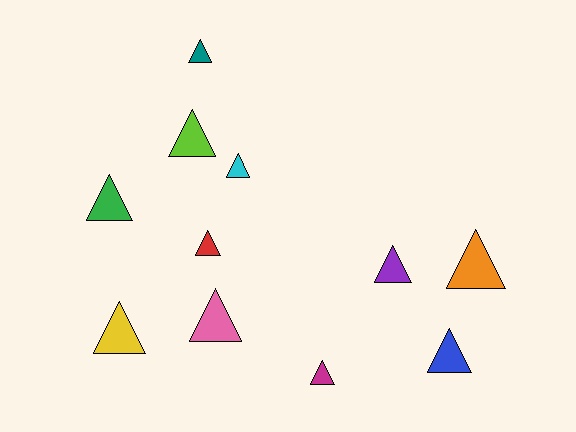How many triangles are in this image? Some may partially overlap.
There are 11 triangles.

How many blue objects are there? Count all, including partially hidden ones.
There is 1 blue object.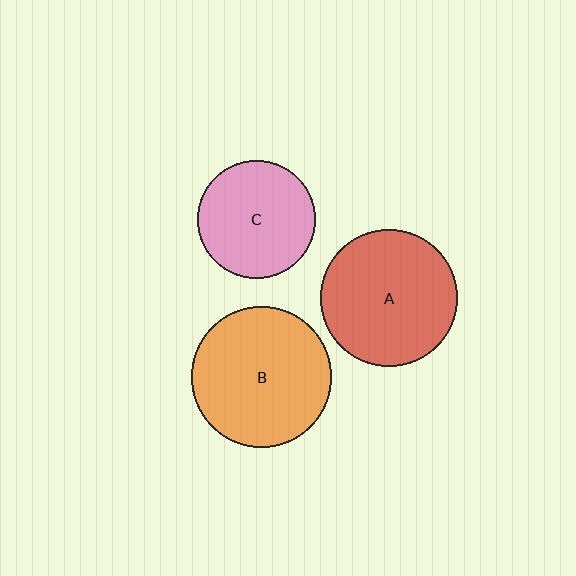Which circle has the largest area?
Circle B (orange).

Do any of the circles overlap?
No, none of the circles overlap.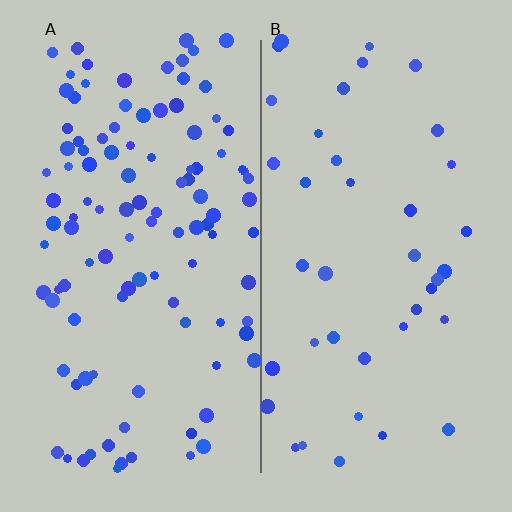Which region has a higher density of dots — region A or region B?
A (the left).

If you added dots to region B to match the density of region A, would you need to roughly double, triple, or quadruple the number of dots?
Approximately triple.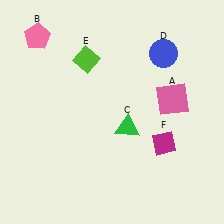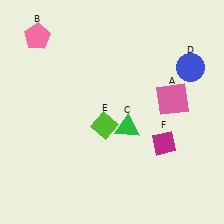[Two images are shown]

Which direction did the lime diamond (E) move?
The lime diamond (E) moved down.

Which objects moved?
The objects that moved are: the blue circle (D), the lime diamond (E).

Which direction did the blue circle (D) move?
The blue circle (D) moved right.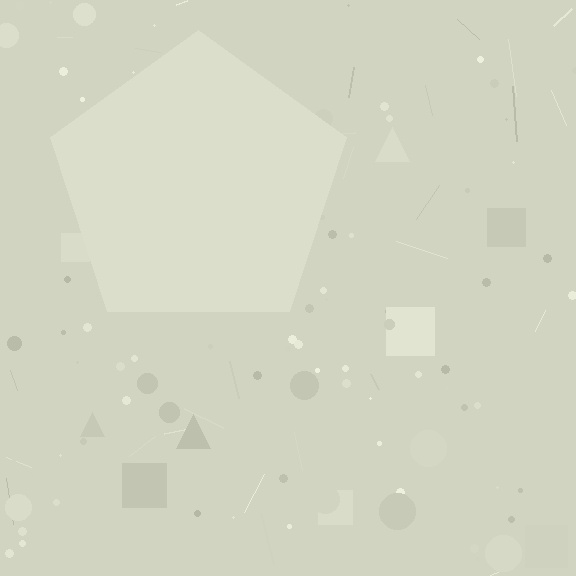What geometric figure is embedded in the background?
A pentagon is embedded in the background.